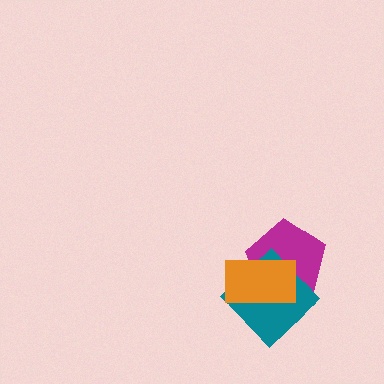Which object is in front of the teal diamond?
The orange rectangle is in front of the teal diamond.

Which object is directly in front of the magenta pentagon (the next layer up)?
The teal diamond is directly in front of the magenta pentagon.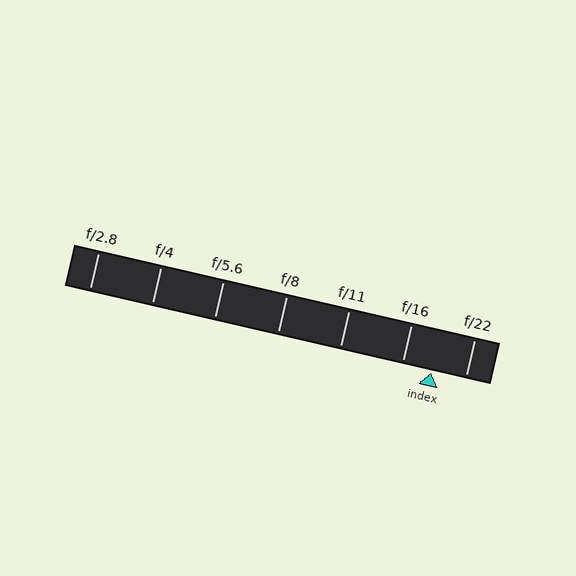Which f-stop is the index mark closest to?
The index mark is closest to f/16.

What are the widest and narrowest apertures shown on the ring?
The widest aperture shown is f/2.8 and the narrowest is f/22.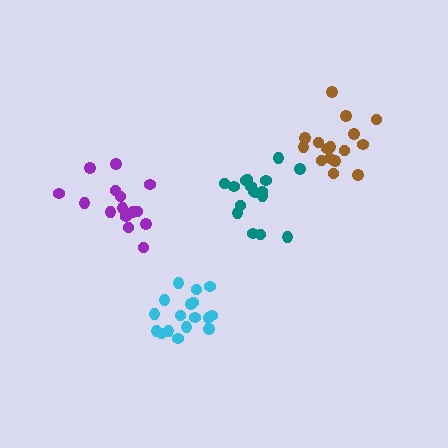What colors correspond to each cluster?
The clusters are colored: teal, purple, cyan, brown.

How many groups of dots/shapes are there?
There are 4 groups.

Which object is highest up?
The brown cluster is topmost.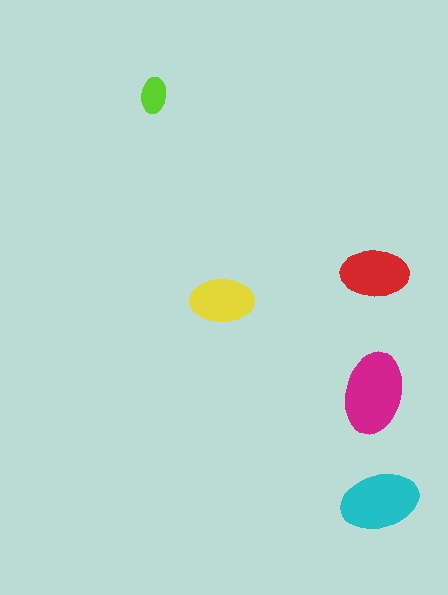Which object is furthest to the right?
The cyan ellipse is rightmost.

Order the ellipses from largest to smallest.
the magenta one, the cyan one, the red one, the yellow one, the lime one.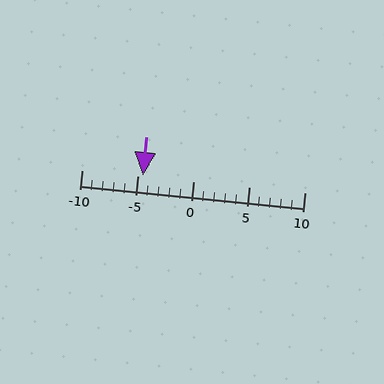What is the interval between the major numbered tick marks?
The major tick marks are spaced 5 units apart.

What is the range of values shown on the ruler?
The ruler shows values from -10 to 10.